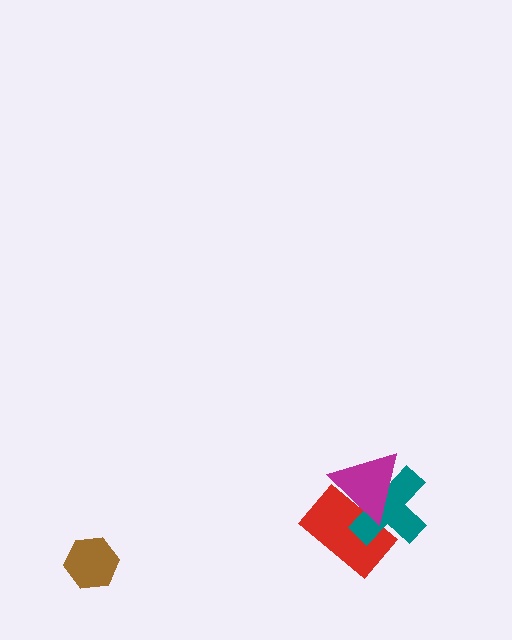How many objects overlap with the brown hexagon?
0 objects overlap with the brown hexagon.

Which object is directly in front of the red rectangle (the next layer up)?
The teal cross is directly in front of the red rectangle.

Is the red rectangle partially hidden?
Yes, it is partially covered by another shape.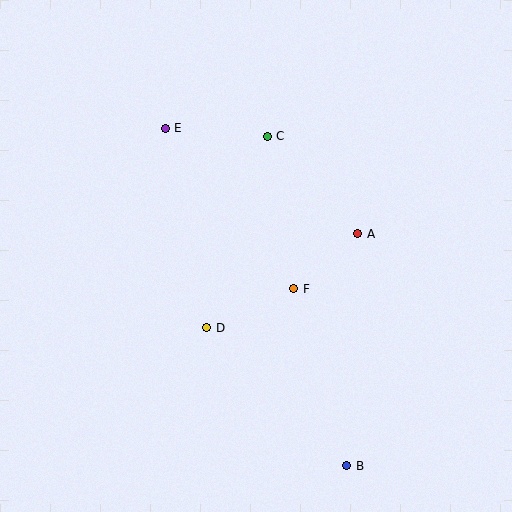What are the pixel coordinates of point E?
Point E is at (165, 128).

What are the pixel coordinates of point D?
Point D is at (207, 328).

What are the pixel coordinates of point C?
Point C is at (267, 136).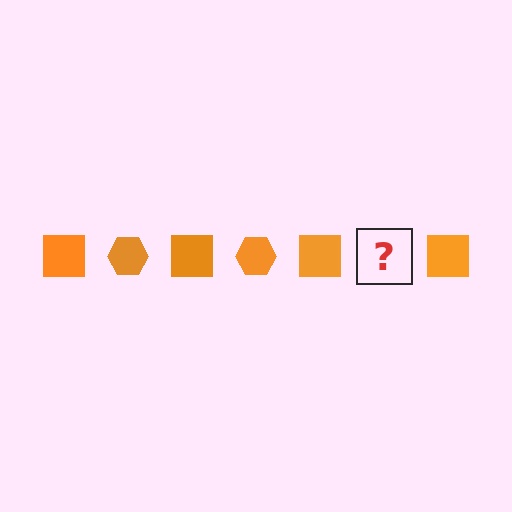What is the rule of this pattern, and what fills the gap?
The rule is that the pattern cycles through square, hexagon shapes in orange. The gap should be filled with an orange hexagon.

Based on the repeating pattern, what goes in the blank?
The blank should be an orange hexagon.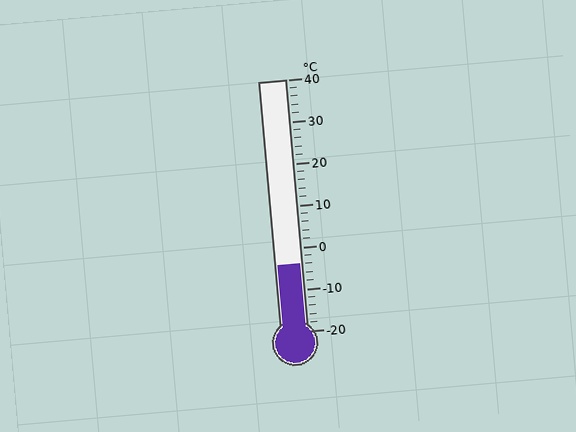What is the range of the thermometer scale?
The thermometer scale ranges from -20°C to 40°C.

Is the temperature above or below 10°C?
The temperature is below 10°C.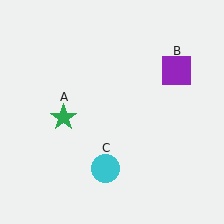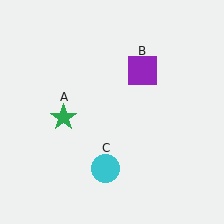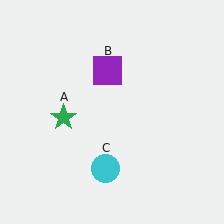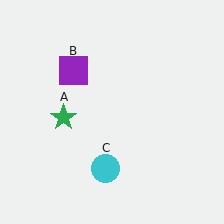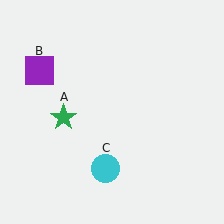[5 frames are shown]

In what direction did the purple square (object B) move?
The purple square (object B) moved left.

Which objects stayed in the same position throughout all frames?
Green star (object A) and cyan circle (object C) remained stationary.